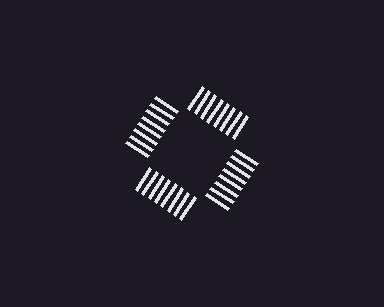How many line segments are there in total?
32 — 8 along each of the 4 edges.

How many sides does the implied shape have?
4 sides — the line-ends trace a square.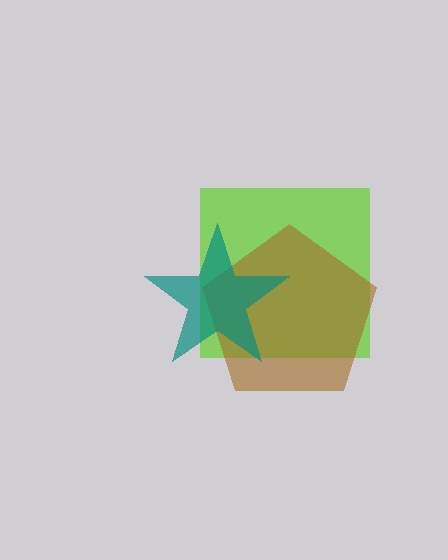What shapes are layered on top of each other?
The layered shapes are: a lime square, a brown pentagon, a teal star.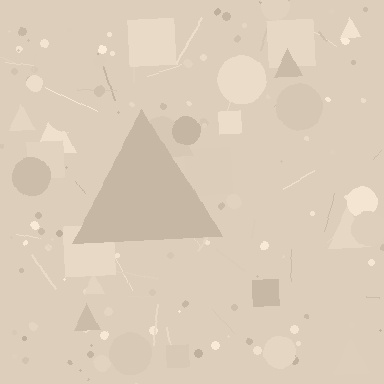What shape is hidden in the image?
A triangle is hidden in the image.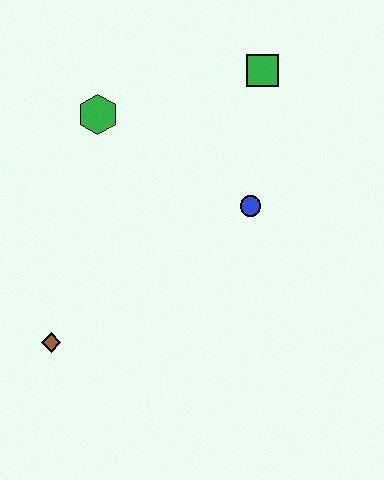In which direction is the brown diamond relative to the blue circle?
The brown diamond is to the left of the blue circle.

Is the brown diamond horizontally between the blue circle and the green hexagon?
No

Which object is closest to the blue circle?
The green square is closest to the blue circle.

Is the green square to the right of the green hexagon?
Yes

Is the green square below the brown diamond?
No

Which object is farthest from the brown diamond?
The green square is farthest from the brown diamond.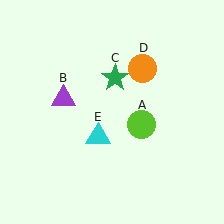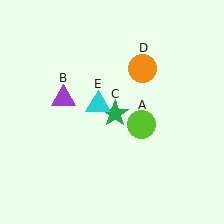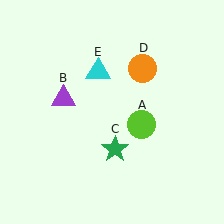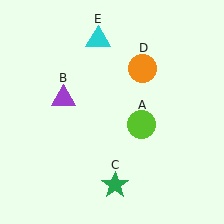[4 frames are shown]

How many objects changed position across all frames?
2 objects changed position: green star (object C), cyan triangle (object E).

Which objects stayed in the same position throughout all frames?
Lime circle (object A) and purple triangle (object B) and orange circle (object D) remained stationary.